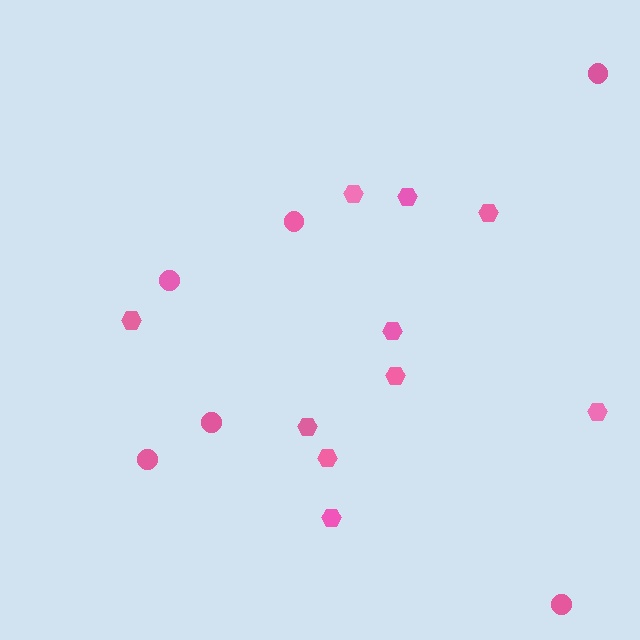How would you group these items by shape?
There are 2 groups: one group of hexagons (10) and one group of circles (6).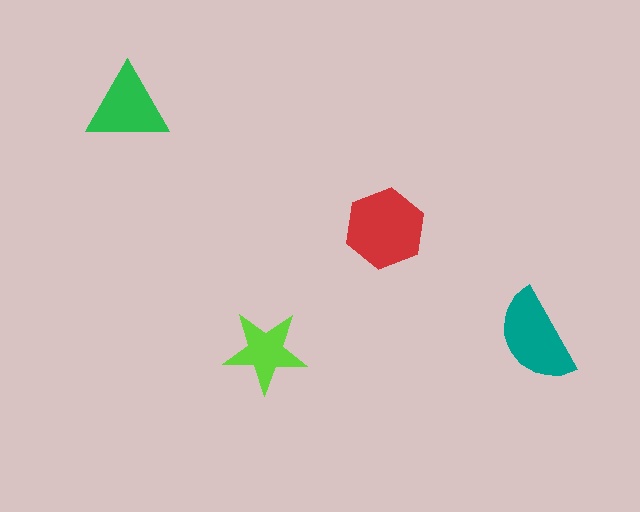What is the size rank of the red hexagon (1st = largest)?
1st.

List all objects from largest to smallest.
The red hexagon, the teal semicircle, the green triangle, the lime star.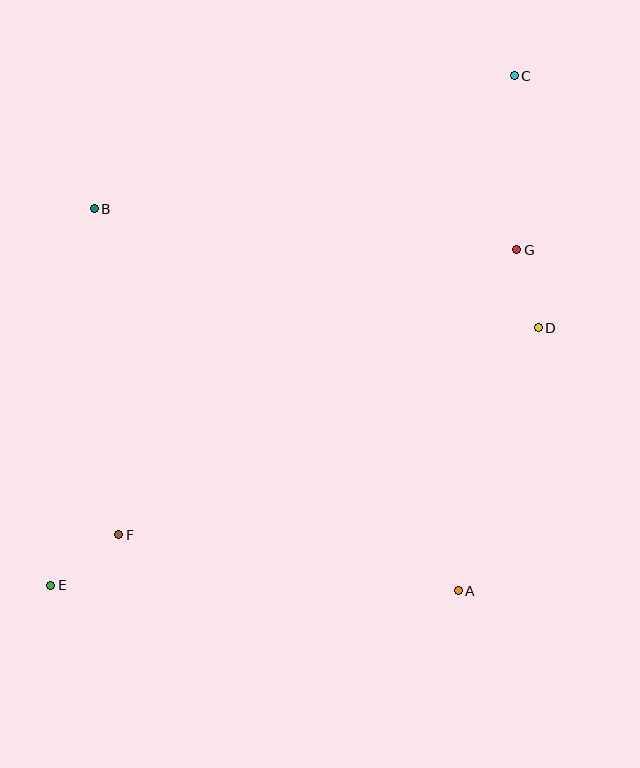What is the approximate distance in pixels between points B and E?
The distance between B and E is approximately 379 pixels.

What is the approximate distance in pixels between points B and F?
The distance between B and F is approximately 327 pixels.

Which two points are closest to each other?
Points D and G are closest to each other.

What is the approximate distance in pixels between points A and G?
The distance between A and G is approximately 346 pixels.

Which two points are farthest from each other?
Points C and E are farthest from each other.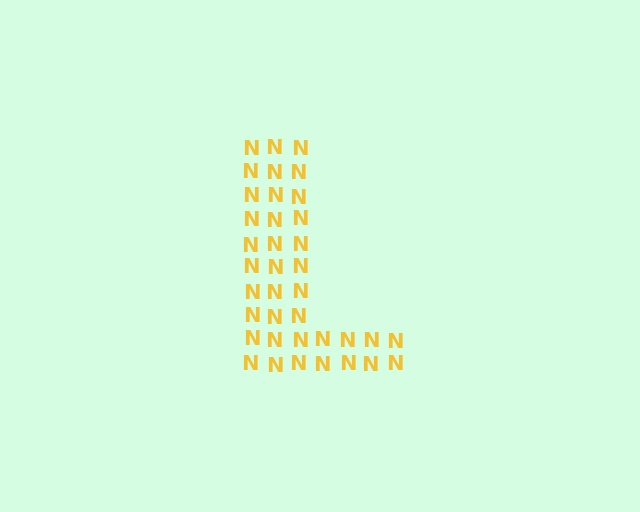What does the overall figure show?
The overall figure shows the letter L.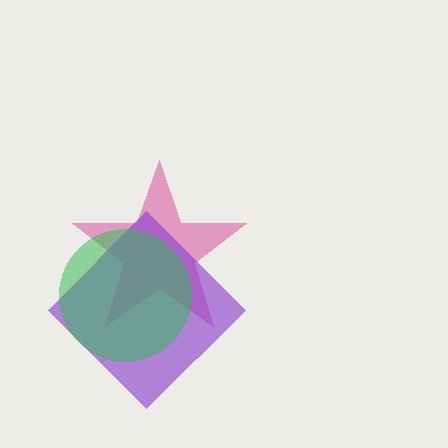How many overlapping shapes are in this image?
There are 3 overlapping shapes in the image.